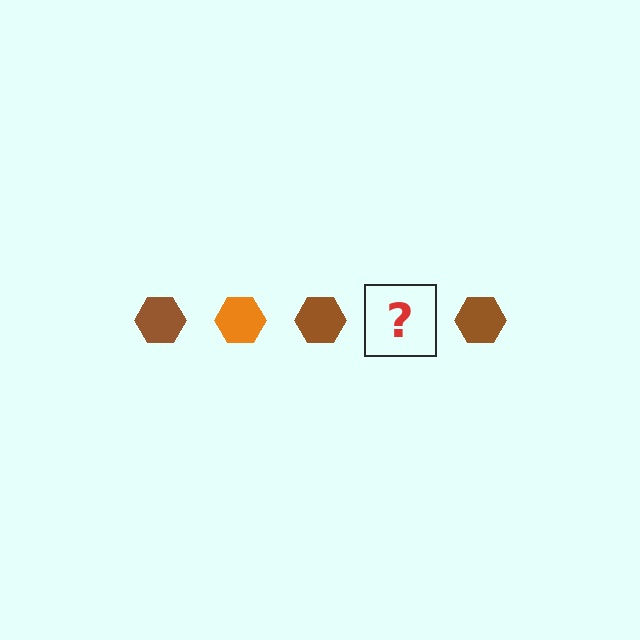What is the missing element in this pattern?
The missing element is an orange hexagon.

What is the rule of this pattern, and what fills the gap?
The rule is that the pattern cycles through brown, orange hexagons. The gap should be filled with an orange hexagon.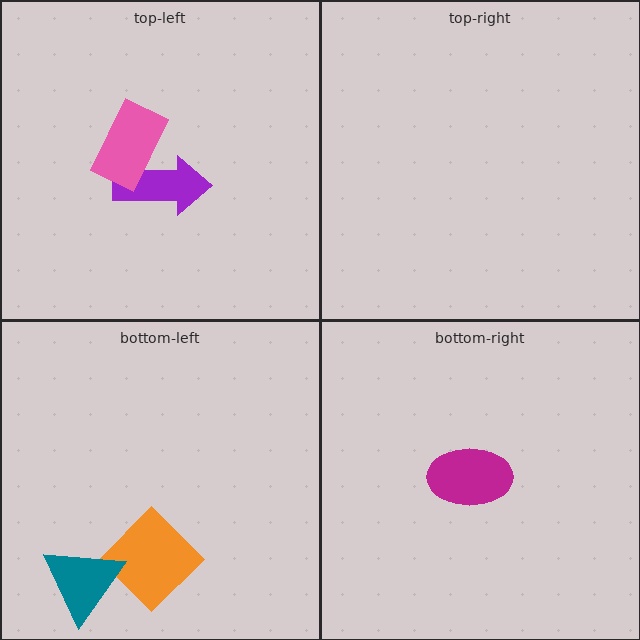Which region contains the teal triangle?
The bottom-left region.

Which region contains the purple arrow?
The top-left region.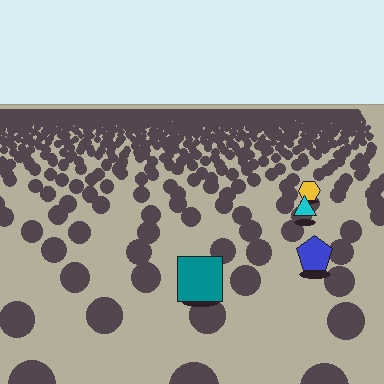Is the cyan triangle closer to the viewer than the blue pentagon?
No. The blue pentagon is closer — you can tell from the texture gradient: the ground texture is coarser near it.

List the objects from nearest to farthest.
From nearest to farthest: the teal square, the blue pentagon, the cyan triangle, the yellow hexagon.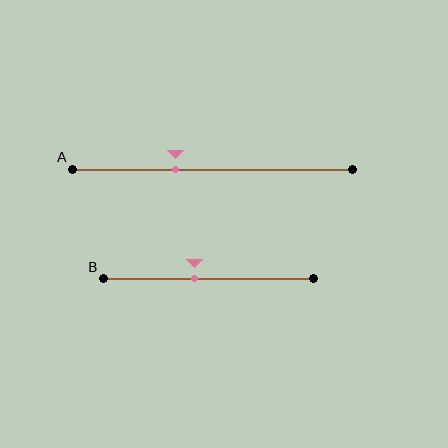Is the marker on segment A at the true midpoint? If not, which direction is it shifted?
No, the marker on segment A is shifted to the left by about 13% of the segment length.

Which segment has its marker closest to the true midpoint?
Segment B has its marker closest to the true midpoint.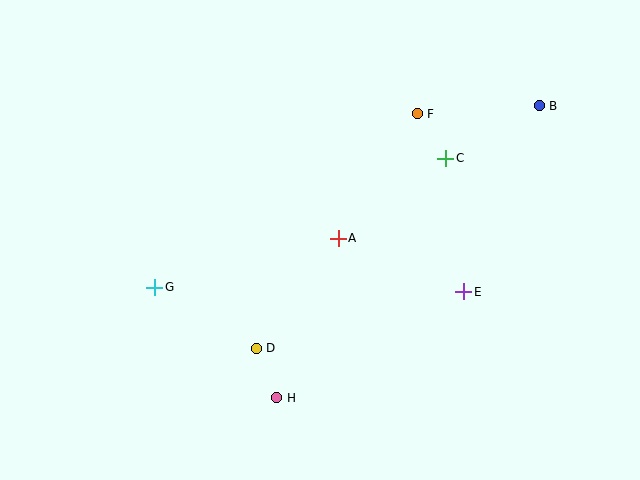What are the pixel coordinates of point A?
Point A is at (338, 238).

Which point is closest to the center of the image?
Point A at (338, 238) is closest to the center.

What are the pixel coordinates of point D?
Point D is at (256, 348).